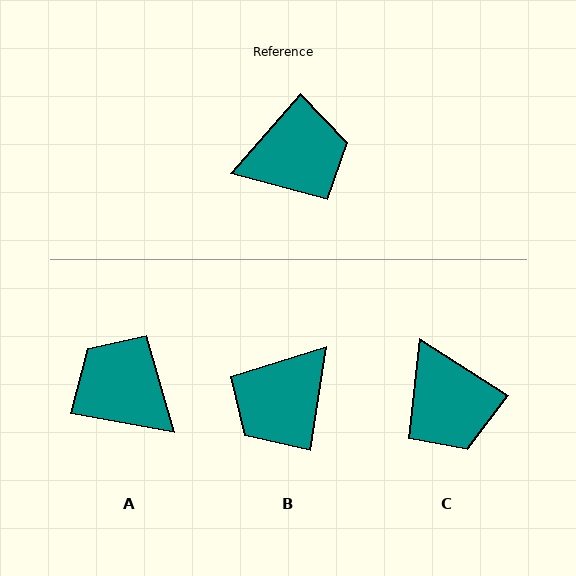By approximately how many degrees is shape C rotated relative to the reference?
Approximately 81 degrees clockwise.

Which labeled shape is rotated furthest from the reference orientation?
B, about 147 degrees away.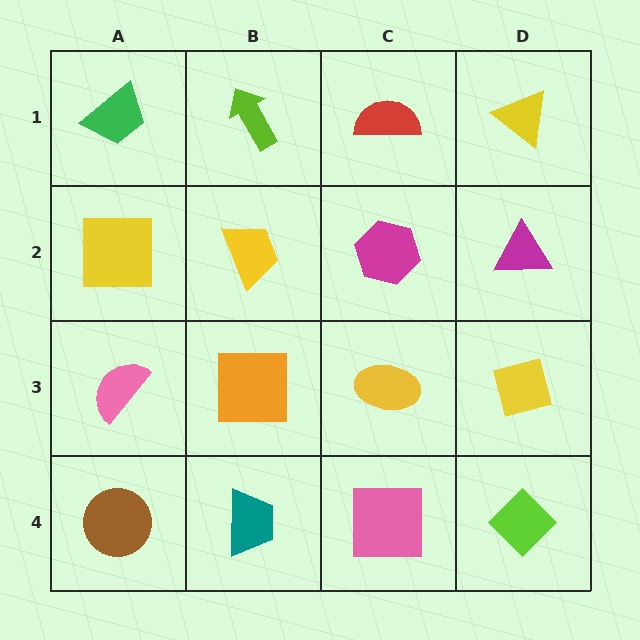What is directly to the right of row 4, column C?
A lime diamond.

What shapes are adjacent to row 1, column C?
A magenta hexagon (row 2, column C), a lime arrow (row 1, column B), a yellow triangle (row 1, column D).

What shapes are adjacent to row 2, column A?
A green trapezoid (row 1, column A), a pink semicircle (row 3, column A), a yellow trapezoid (row 2, column B).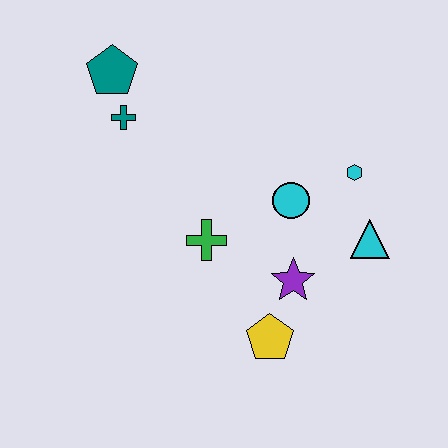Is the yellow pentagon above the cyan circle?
No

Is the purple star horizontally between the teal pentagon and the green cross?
No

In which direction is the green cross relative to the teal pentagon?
The green cross is below the teal pentagon.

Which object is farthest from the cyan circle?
The teal pentagon is farthest from the cyan circle.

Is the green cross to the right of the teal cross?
Yes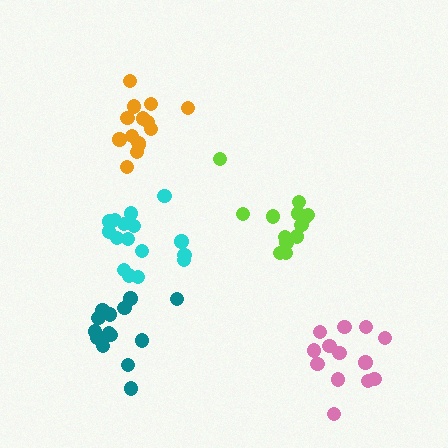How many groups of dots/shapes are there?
There are 5 groups.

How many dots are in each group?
Group 1: 14 dots, Group 2: 14 dots, Group 3: 16 dots, Group 4: 13 dots, Group 5: 14 dots (71 total).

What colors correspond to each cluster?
The clusters are colored: teal, pink, cyan, lime, orange.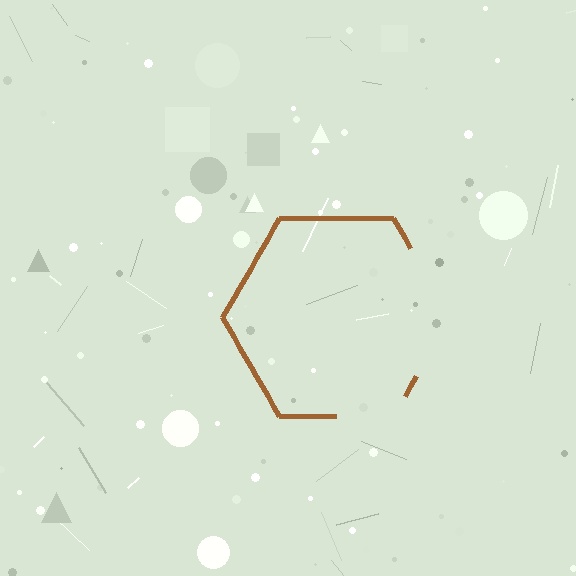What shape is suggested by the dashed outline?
The dashed outline suggests a hexagon.